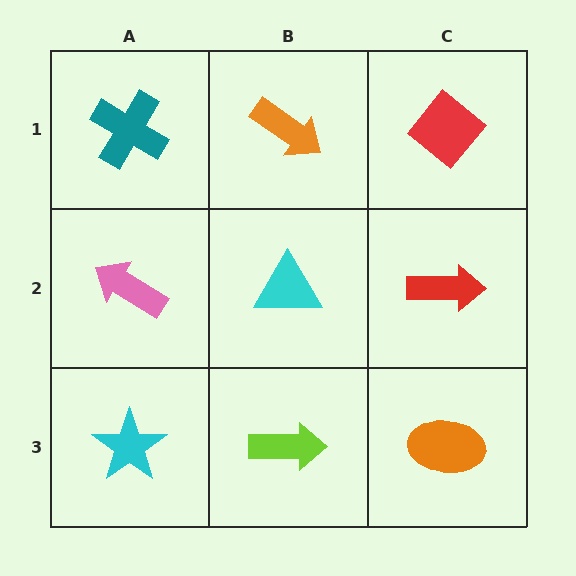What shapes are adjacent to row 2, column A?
A teal cross (row 1, column A), a cyan star (row 3, column A), a cyan triangle (row 2, column B).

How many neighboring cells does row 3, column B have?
3.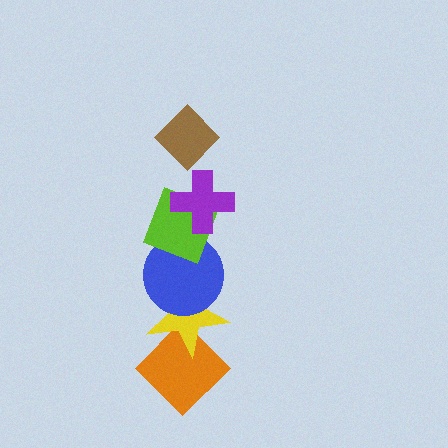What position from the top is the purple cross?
The purple cross is 2nd from the top.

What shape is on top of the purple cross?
The brown diamond is on top of the purple cross.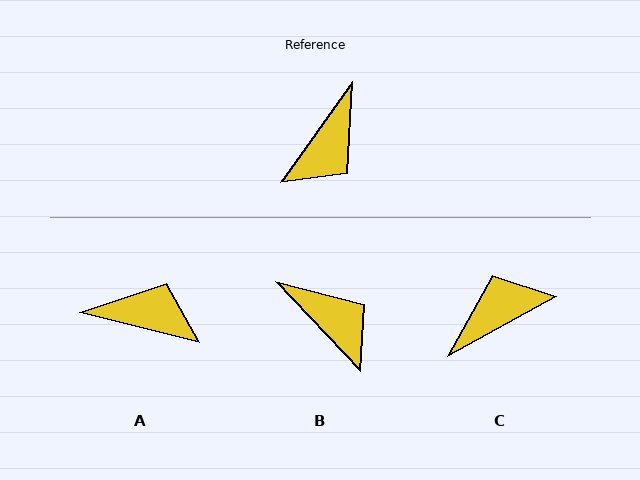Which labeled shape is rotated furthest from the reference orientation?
C, about 154 degrees away.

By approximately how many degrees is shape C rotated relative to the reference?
Approximately 154 degrees counter-clockwise.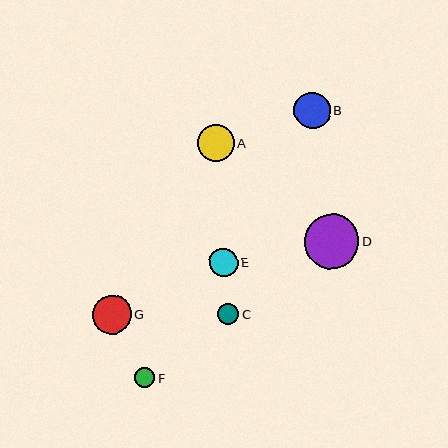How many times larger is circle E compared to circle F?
Circle E is approximately 1.4 times the size of circle F.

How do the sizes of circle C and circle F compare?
Circle C and circle F are approximately the same size.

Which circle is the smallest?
Circle F is the smallest with a size of approximately 20 pixels.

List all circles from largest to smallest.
From largest to smallest: D, G, A, B, E, C, F.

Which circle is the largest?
Circle D is the largest with a size of approximately 55 pixels.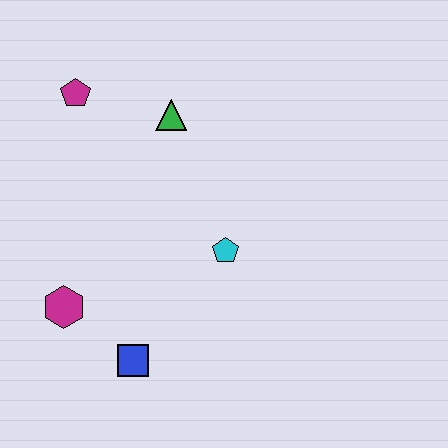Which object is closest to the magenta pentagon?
The green triangle is closest to the magenta pentagon.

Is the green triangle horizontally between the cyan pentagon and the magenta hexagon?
Yes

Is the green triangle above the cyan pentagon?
Yes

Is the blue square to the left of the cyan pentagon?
Yes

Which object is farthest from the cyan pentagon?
The magenta pentagon is farthest from the cyan pentagon.